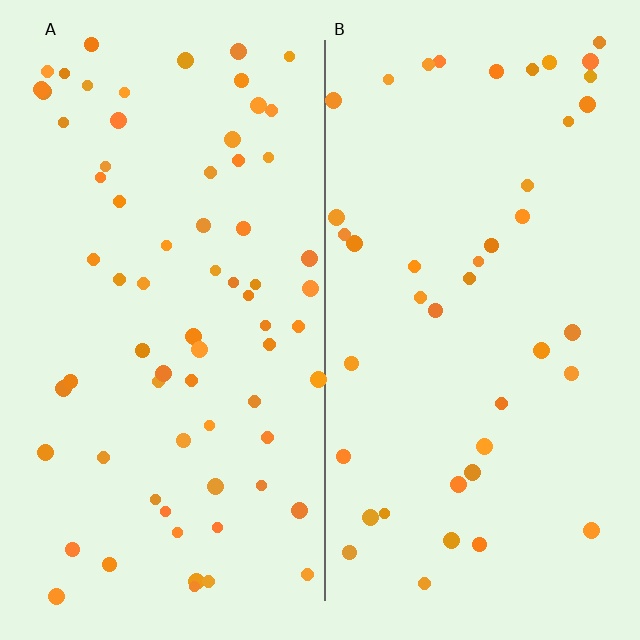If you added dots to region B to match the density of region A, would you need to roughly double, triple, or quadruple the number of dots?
Approximately double.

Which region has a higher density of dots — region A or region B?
A (the left).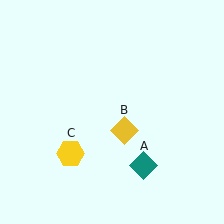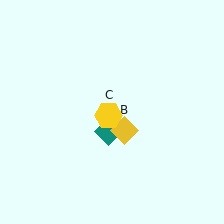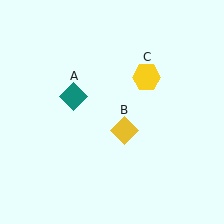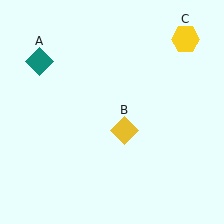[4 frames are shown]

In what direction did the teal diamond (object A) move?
The teal diamond (object A) moved up and to the left.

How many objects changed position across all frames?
2 objects changed position: teal diamond (object A), yellow hexagon (object C).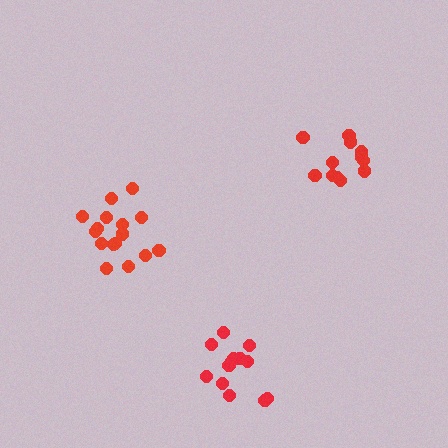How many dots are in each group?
Group 1: 12 dots, Group 2: 16 dots, Group 3: 13 dots (41 total).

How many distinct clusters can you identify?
There are 3 distinct clusters.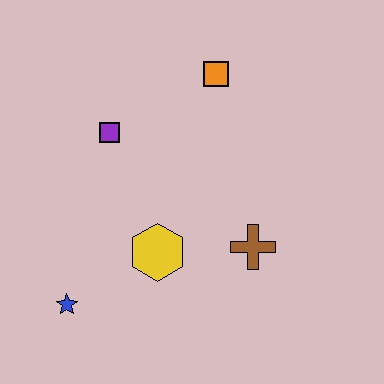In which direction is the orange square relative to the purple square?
The orange square is to the right of the purple square.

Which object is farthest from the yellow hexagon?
The orange square is farthest from the yellow hexagon.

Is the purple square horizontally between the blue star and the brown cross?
Yes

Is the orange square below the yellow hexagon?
No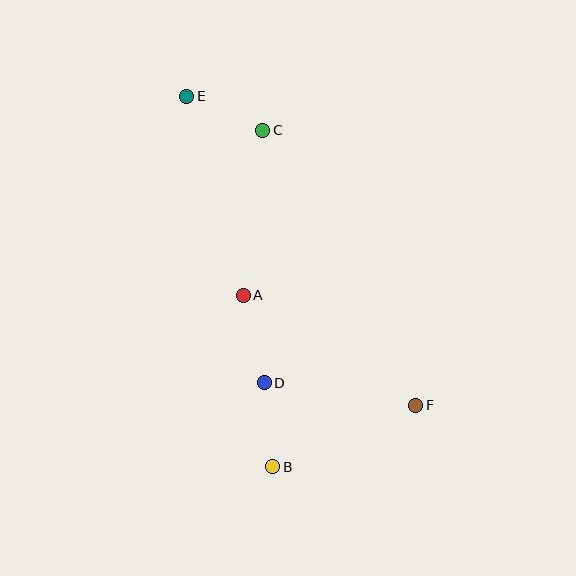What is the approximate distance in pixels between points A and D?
The distance between A and D is approximately 90 pixels.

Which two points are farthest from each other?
Points E and F are farthest from each other.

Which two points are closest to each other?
Points C and E are closest to each other.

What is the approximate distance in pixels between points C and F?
The distance between C and F is approximately 315 pixels.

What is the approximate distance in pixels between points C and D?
The distance between C and D is approximately 253 pixels.